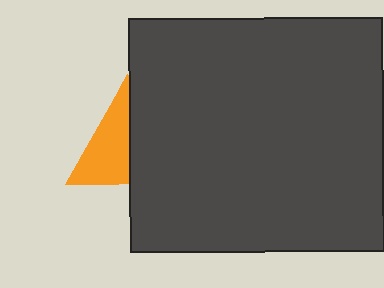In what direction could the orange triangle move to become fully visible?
The orange triangle could move left. That would shift it out from behind the dark gray rectangle entirely.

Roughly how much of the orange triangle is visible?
About half of it is visible (roughly 53%).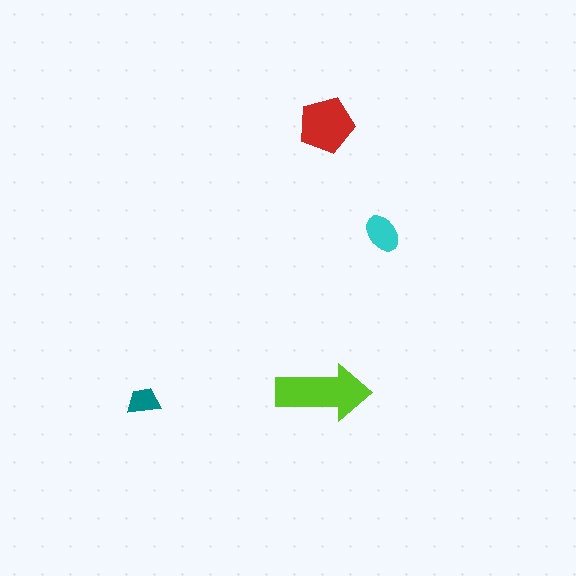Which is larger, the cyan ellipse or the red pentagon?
The red pentagon.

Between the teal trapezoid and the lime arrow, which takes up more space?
The lime arrow.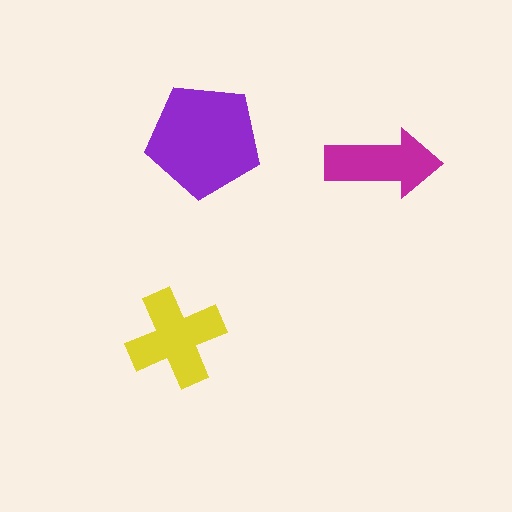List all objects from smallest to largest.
The magenta arrow, the yellow cross, the purple pentagon.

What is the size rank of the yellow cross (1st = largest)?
2nd.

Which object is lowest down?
The yellow cross is bottommost.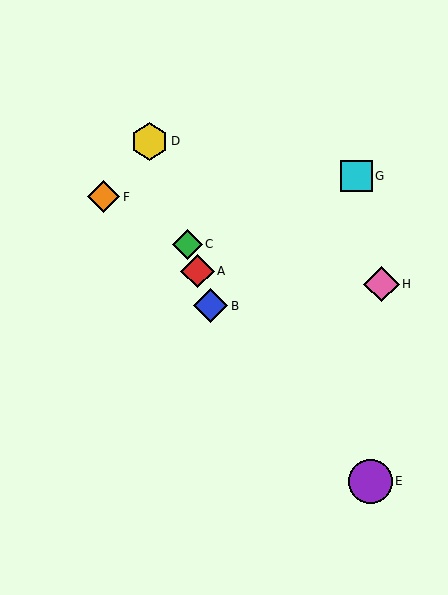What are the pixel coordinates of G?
Object G is at (357, 176).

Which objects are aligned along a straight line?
Objects A, B, C, D are aligned along a straight line.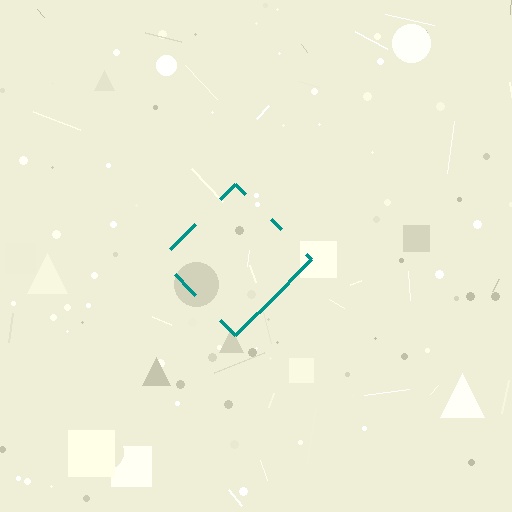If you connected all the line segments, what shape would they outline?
They would outline a diamond.